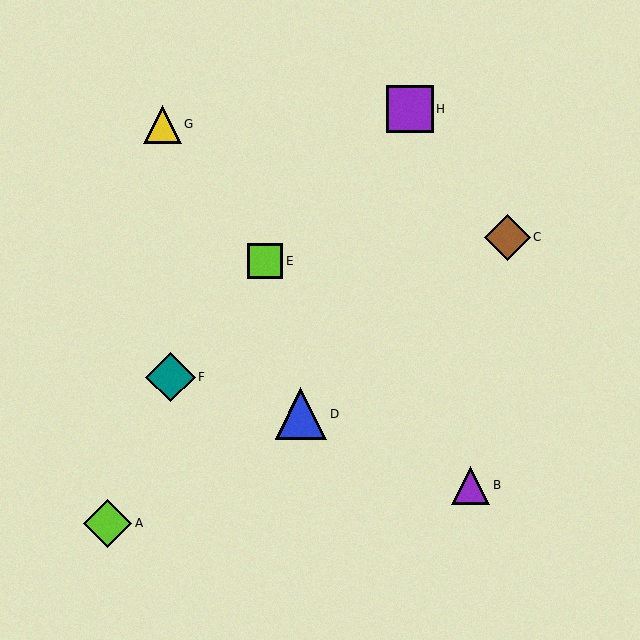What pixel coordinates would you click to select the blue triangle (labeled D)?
Click at (301, 414) to select the blue triangle D.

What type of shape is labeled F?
Shape F is a teal diamond.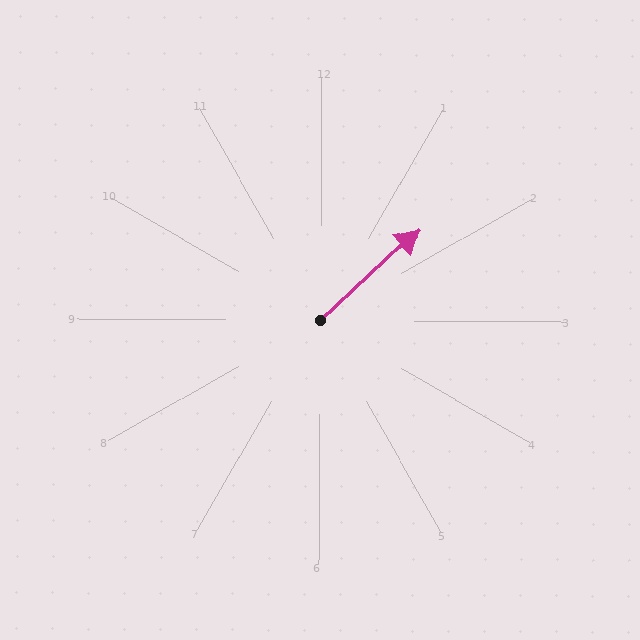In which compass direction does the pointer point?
Northeast.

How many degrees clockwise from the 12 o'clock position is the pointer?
Approximately 47 degrees.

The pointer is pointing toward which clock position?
Roughly 2 o'clock.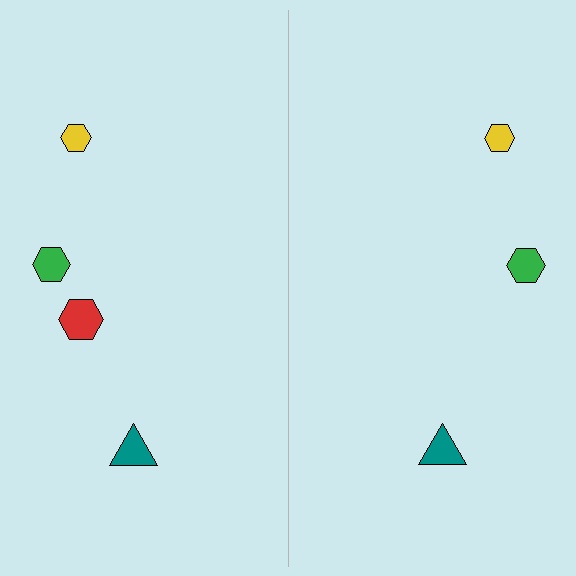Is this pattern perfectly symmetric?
No, the pattern is not perfectly symmetric. A red hexagon is missing from the right side.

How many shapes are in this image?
There are 7 shapes in this image.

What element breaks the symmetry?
A red hexagon is missing from the right side.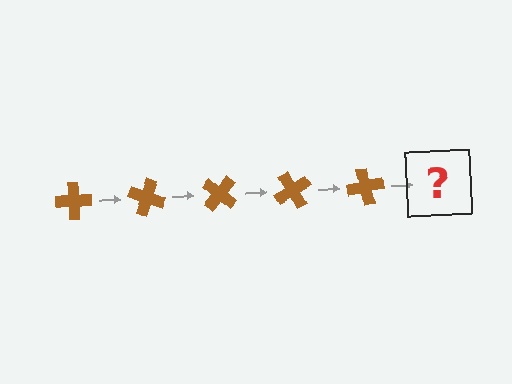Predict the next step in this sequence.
The next step is a brown cross rotated 100 degrees.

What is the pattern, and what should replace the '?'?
The pattern is that the cross rotates 20 degrees each step. The '?' should be a brown cross rotated 100 degrees.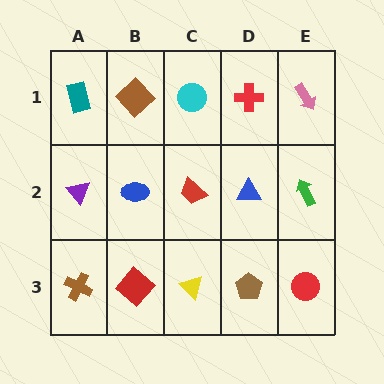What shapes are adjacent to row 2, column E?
A pink arrow (row 1, column E), a red circle (row 3, column E), a blue triangle (row 2, column D).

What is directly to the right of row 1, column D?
A pink arrow.